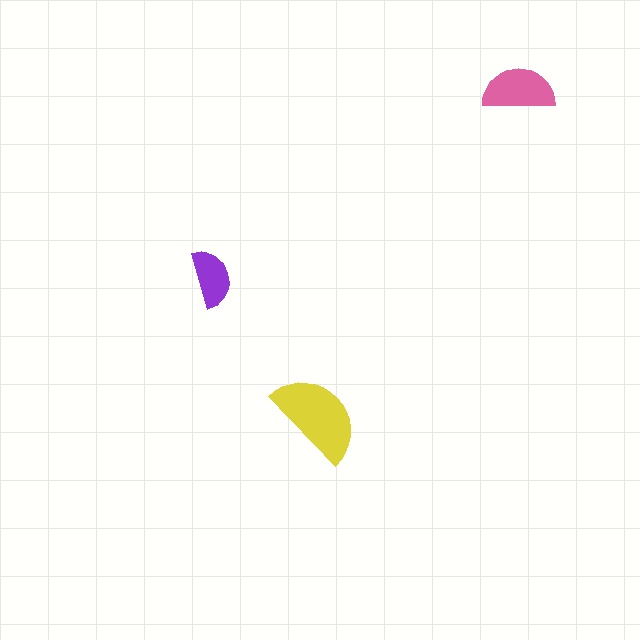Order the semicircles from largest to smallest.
the yellow one, the pink one, the purple one.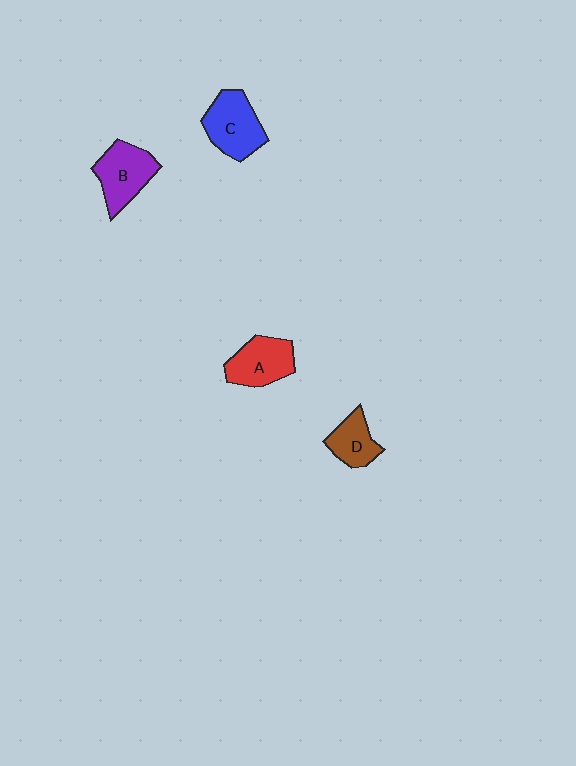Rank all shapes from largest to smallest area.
From largest to smallest: C (blue), B (purple), A (red), D (brown).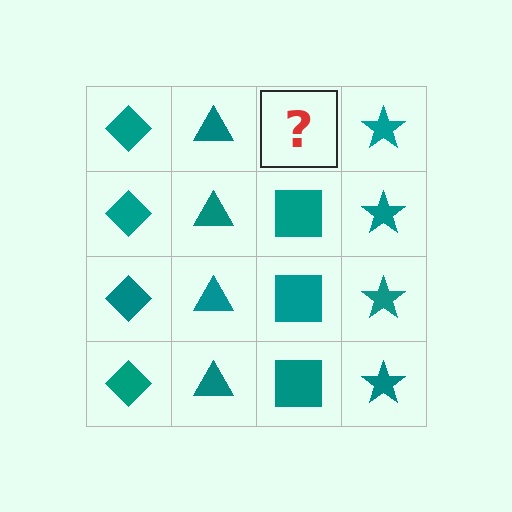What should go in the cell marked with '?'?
The missing cell should contain a teal square.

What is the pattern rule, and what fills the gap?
The rule is that each column has a consistent shape. The gap should be filled with a teal square.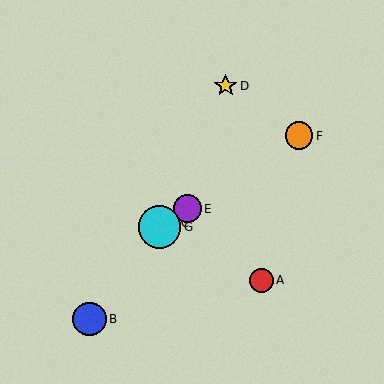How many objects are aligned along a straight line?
4 objects (C, E, F, G) are aligned along a straight line.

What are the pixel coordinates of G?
Object G is at (160, 227).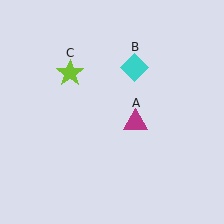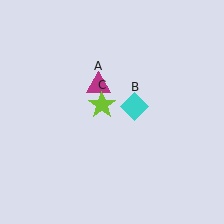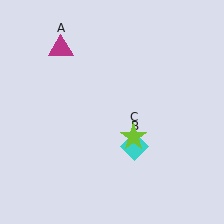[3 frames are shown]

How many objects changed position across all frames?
3 objects changed position: magenta triangle (object A), cyan diamond (object B), lime star (object C).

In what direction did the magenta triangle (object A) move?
The magenta triangle (object A) moved up and to the left.